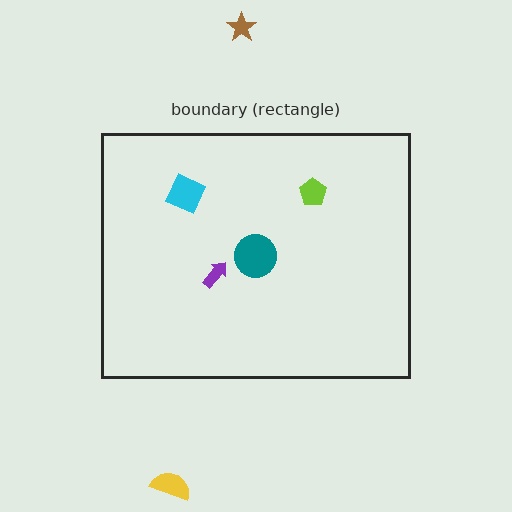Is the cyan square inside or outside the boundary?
Inside.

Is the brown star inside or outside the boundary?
Outside.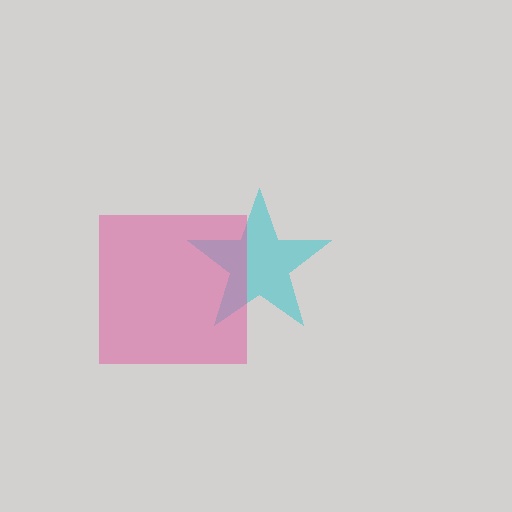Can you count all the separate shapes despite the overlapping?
Yes, there are 2 separate shapes.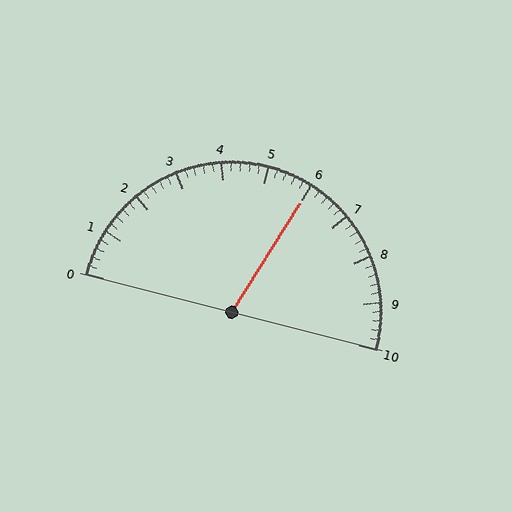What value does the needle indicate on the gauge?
The needle indicates approximately 6.0.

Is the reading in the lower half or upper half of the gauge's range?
The reading is in the upper half of the range (0 to 10).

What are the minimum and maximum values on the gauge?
The gauge ranges from 0 to 10.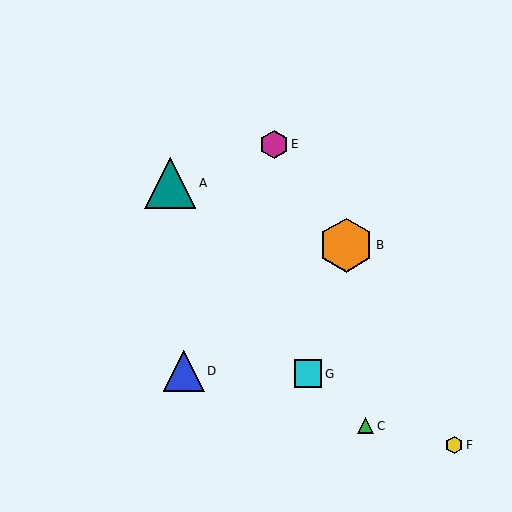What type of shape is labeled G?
Shape G is a cyan square.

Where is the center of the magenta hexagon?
The center of the magenta hexagon is at (274, 144).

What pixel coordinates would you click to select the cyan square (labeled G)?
Click at (308, 374) to select the cyan square G.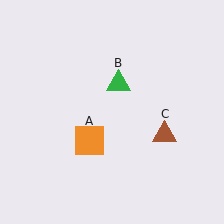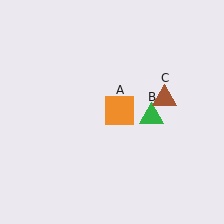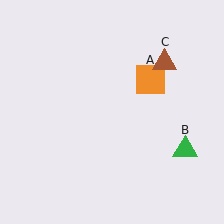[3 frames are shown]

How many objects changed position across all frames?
3 objects changed position: orange square (object A), green triangle (object B), brown triangle (object C).